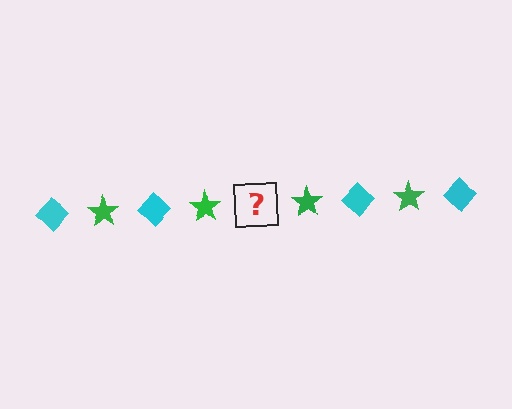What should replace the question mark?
The question mark should be replaced with a cyan diamond.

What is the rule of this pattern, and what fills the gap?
The rule is that the pattern alternates between cyan diamond and green star. The gap should be filled with a cyan diamond.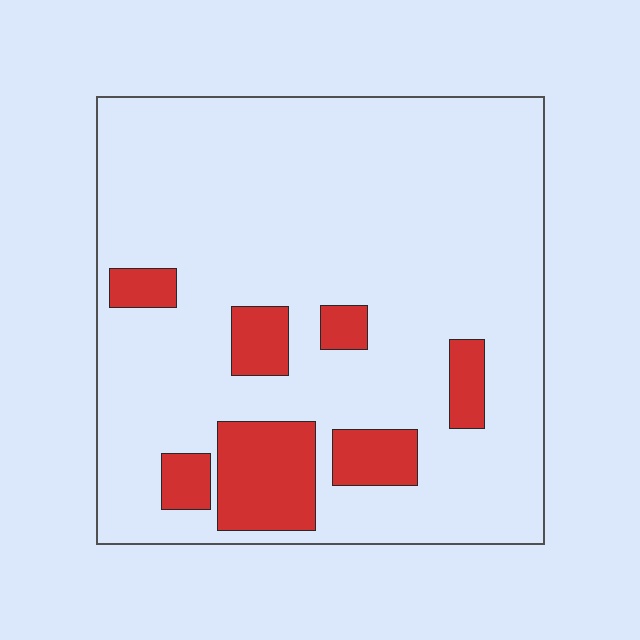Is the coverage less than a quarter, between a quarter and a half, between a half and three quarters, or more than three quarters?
Less than a quarter.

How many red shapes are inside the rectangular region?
7.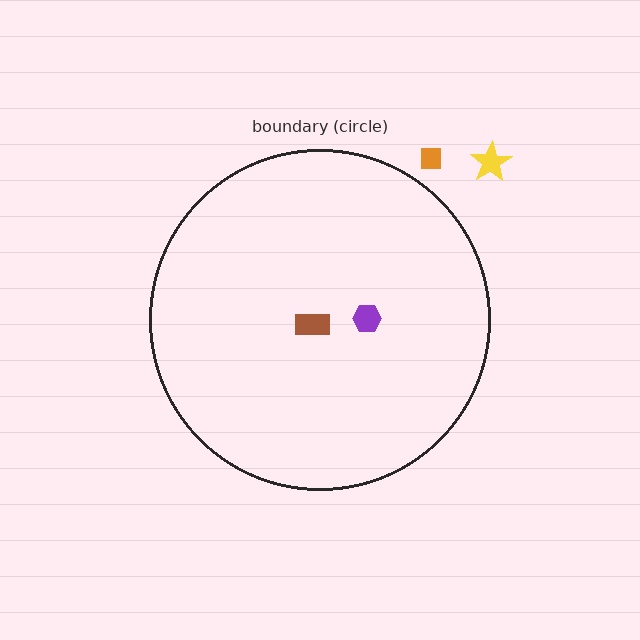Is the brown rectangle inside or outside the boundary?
Inside.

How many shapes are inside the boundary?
2 inside, 2 outside.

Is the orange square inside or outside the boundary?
Outside.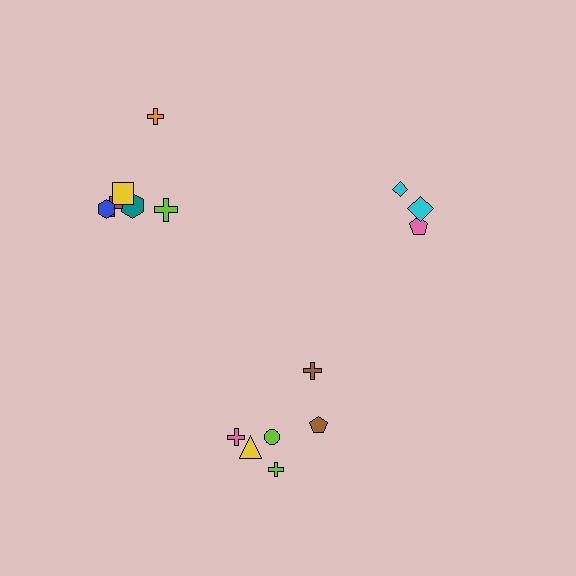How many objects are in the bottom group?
There are 6 objects.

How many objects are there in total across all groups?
There are 15 objects.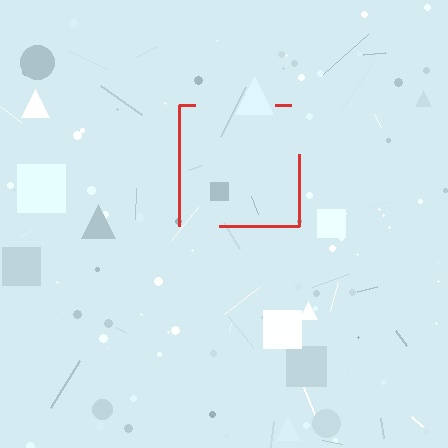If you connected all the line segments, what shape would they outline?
They would outline a square.